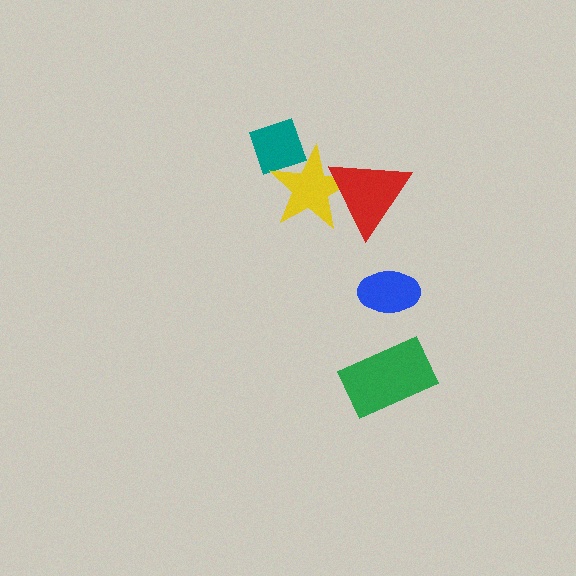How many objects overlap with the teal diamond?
1 object overlaps with the teal diamond.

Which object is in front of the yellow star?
The red triangle is in front of the yellow star.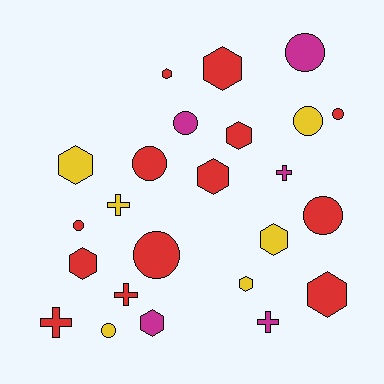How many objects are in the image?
There are 24 objects.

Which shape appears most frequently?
Hexagon, with 10 objects.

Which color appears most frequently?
Red, with 13 objects.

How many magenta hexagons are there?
There is 1 magenta hexagon.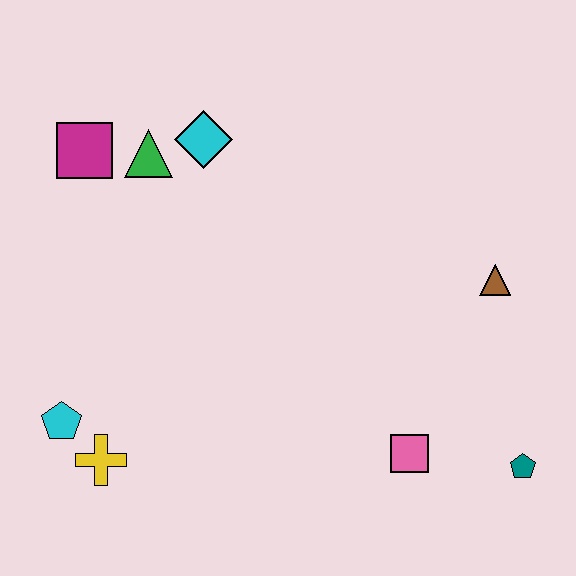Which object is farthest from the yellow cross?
The brown triangle is farthest from the yellow cross.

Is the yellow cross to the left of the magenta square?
No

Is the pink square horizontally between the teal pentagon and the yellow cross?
Yes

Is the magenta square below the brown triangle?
No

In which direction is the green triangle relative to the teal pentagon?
The green triangle is to the left of the teal pentagon.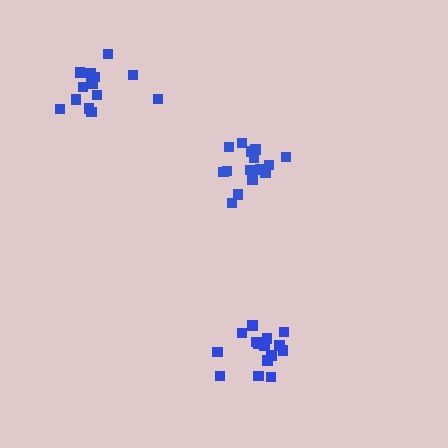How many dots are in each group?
Group 1: 15 dots, Group 2: 15 dots, Group 3: 15 dots (45 total).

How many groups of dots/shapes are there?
There are 3 groups.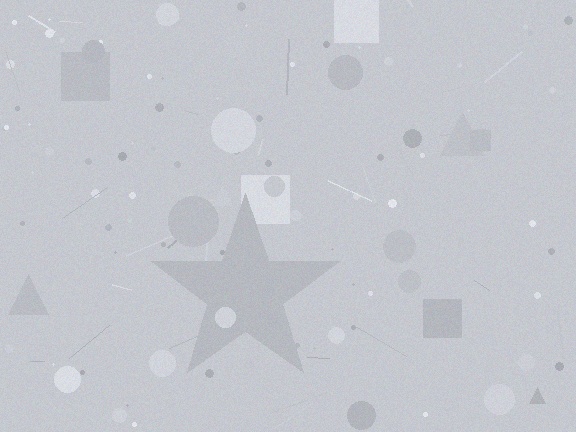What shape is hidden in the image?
A star is hidden in the image.